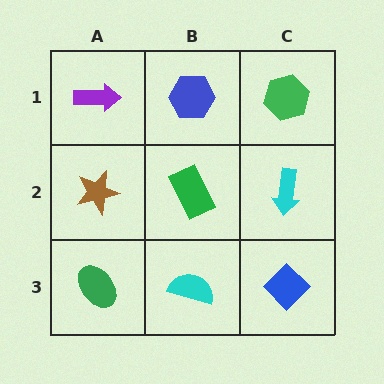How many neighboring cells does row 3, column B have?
3.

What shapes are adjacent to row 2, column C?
A green hexagon (row 1, column C), a blue diamond (row 3, column C), a green rectangle (row 2, column B).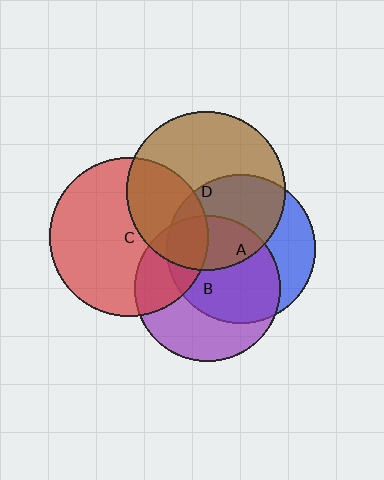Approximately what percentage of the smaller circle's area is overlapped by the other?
Approximately 15%.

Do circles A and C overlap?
Yes.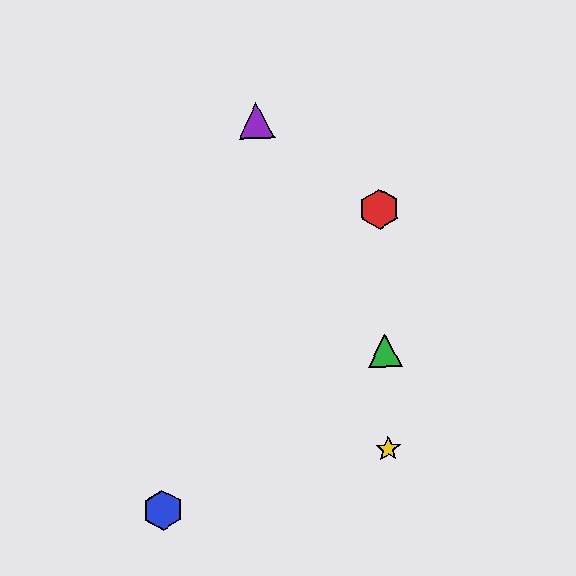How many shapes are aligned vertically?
3 shapes (the red hexagon, the green triangle, the yellow star) are aligned vertically.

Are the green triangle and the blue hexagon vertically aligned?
No, the green triangle is at x≈385 and the blue hexagon is at x≈163.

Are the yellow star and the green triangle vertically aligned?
Yes, both are at x≈388.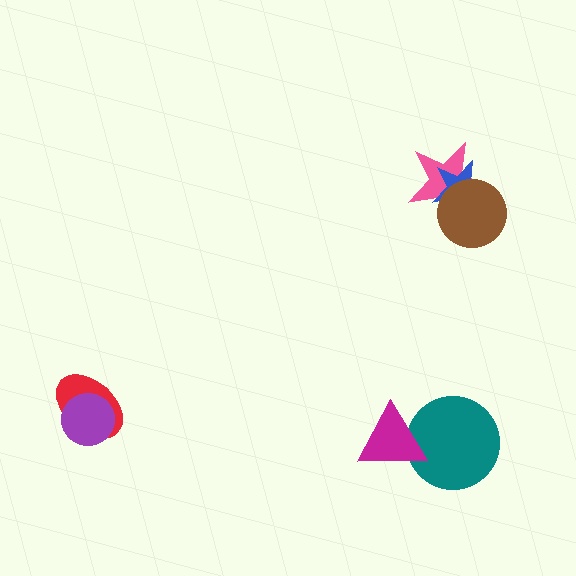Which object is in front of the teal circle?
The magenta triangle is in front of the teal circle.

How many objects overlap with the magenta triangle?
1 object overlaps with the magenta triangle.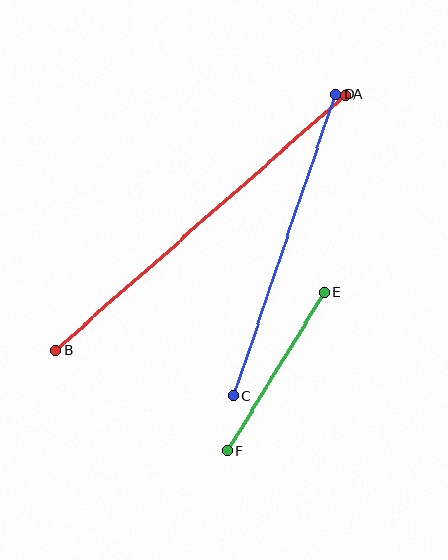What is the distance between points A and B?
The distance is approximately 386 pixels.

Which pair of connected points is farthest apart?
Points A and B are farthest apart.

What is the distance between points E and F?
The distance is approximately 186 pixels.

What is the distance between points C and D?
The distance is approximately 319 pixels.